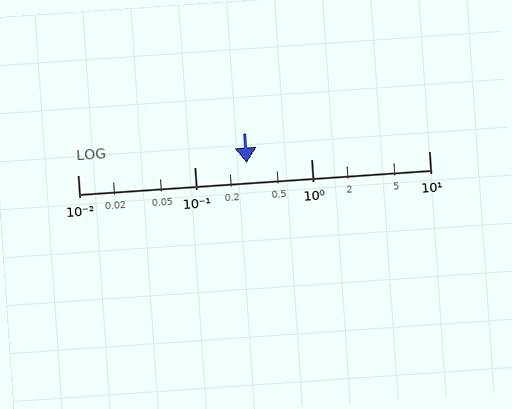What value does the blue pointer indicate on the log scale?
The pointer indicates approximately 0.28.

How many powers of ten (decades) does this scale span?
The scale spans 3 decades, from 0.01 to 10.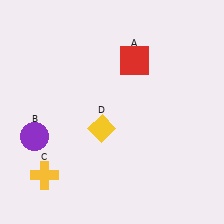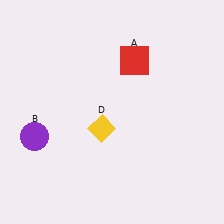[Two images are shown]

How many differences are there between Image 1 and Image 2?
There is 1 difference between the two images.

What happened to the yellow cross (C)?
The yellow cross (C) was removed in Image 2. It was in the bottom-left area of Image 1.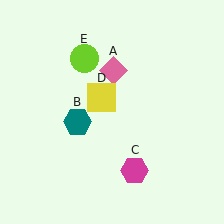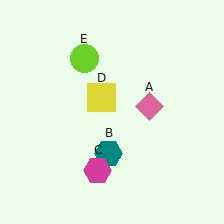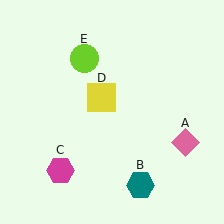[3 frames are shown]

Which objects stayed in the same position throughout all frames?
Yellow square (object D) and lime circle (object E) remained stationary.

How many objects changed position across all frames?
3 objects changed position: pink diamond (object A), teal hexagon (object B), magenta hexagon (object C).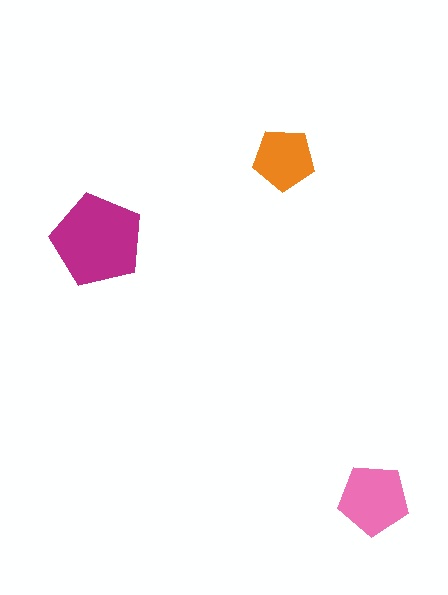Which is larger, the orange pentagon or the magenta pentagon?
The magenta one.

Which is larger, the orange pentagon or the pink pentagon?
The pink one.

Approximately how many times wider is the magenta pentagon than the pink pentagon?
About 1.5 times wider.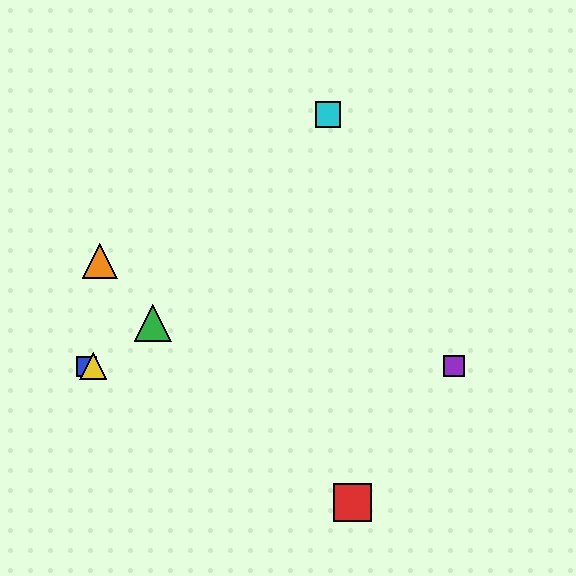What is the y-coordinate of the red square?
The red square is at y≈503.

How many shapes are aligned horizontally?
3 shapes (the blue square, the yellow triangle, the purple square) are aligned horizontally.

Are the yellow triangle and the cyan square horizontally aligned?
No, the yellow triangle is at y≈366 and the cyan square is at y≈114.